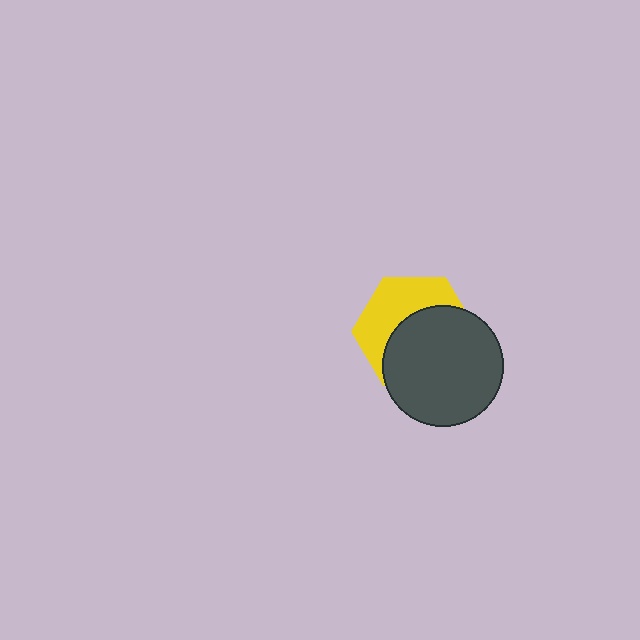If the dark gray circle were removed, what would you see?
You would see the complete yellow hexagon.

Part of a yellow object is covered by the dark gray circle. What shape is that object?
It is a hexagon.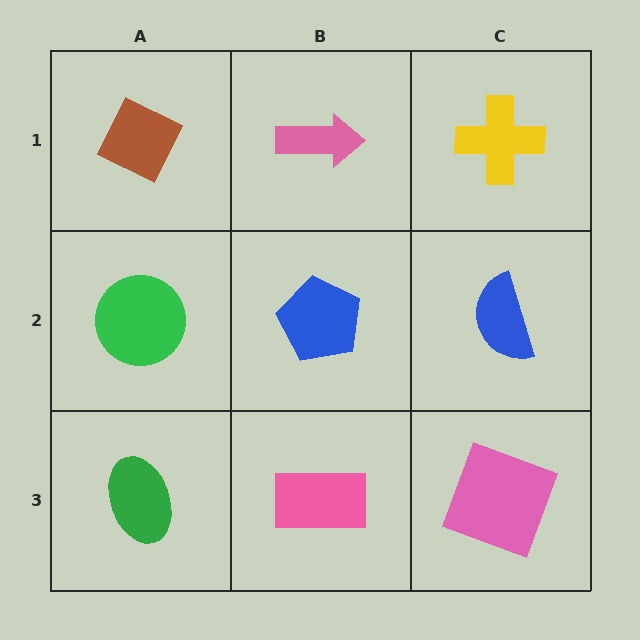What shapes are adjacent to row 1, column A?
A green circle (row 2, column A), a pink arrow (row 1, column B).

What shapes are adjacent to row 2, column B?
A pink arrow (row 1, column B), a pink rectangle (row 3, column B), a green circle (row 2, column A), a blue semicircle (row 2, column C).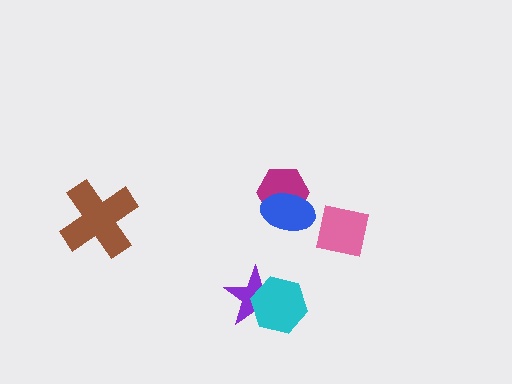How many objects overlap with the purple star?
1 object overlaps with the purple star.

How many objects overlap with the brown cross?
0 objects overlap with the brown cross.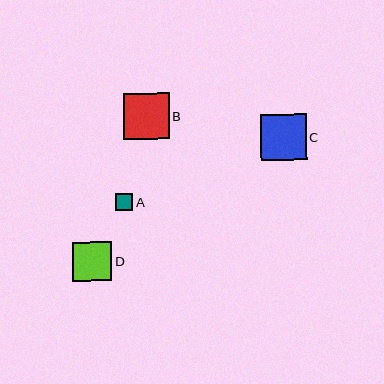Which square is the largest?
Square B is the largest with a size of approximately 46 pixels.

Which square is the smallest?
Square A is the smallest with a size of approximately 17 pixels.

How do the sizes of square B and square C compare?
Square B and square C are approximately the same size.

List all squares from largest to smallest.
From largest to smallest: B, C, D, A.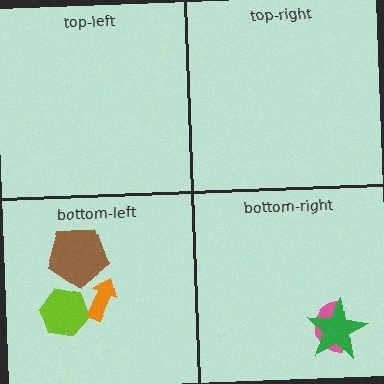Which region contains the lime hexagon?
The bottom-left region.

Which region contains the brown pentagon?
The bottom-left region.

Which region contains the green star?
The bottom-right region.